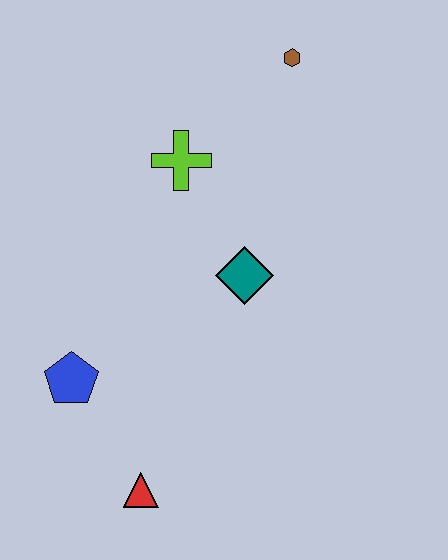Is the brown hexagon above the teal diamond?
Yes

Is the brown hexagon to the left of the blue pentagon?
No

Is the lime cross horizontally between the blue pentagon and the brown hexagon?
Yes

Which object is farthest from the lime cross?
The red triangle is farthest from the lime cross.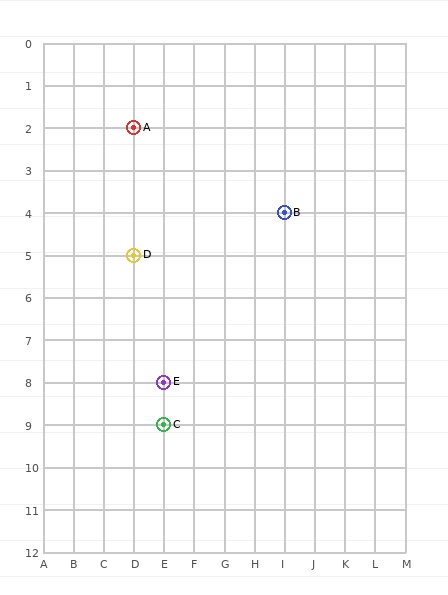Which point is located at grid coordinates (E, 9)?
Point C is at (E, 9).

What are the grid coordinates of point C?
Point C is at grid coordinates (E, 9).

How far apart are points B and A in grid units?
Points B and A are 5 columns and 2 rows apart (about 5.4 grid units diagonally).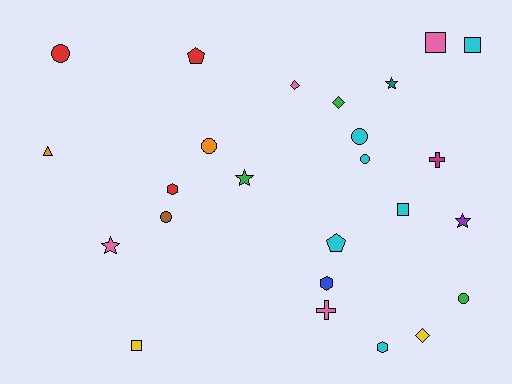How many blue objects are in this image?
There is 1 blue object.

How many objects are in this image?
There are 25 objects.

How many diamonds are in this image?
There are 3 diamonds.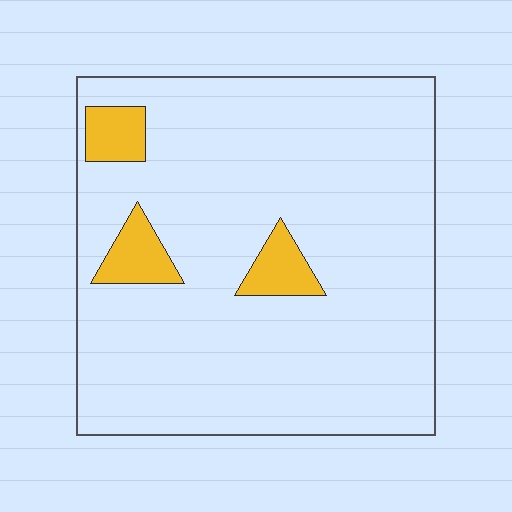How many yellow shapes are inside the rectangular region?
3.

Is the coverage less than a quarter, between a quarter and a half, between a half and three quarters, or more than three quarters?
Less than a quarter.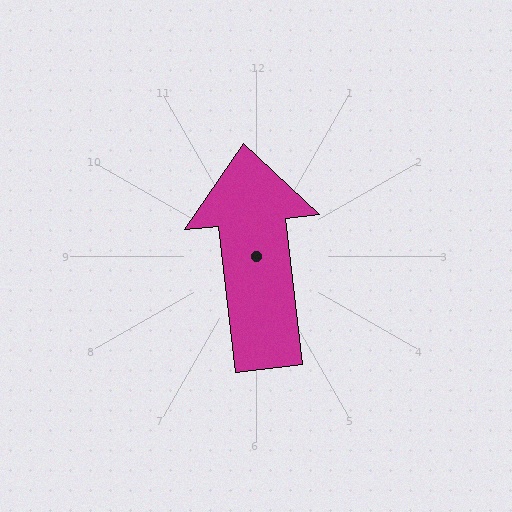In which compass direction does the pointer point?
North.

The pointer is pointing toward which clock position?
Roughly 12 o'clock.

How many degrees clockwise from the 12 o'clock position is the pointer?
Approximately 354 degrees.